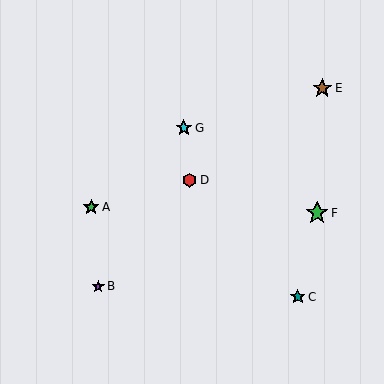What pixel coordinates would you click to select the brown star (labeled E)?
Click at (322, 88) to select the brown star E.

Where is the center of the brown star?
The center of the brown star is at (322, 88).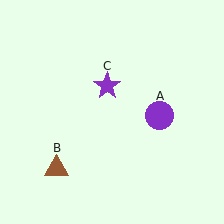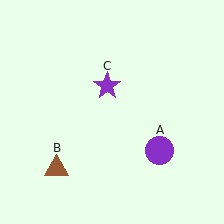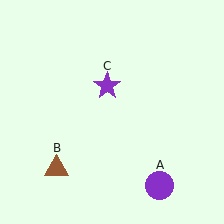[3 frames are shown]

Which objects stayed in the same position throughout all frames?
Brown triangle (object B) and purple star (object C) remained stationary.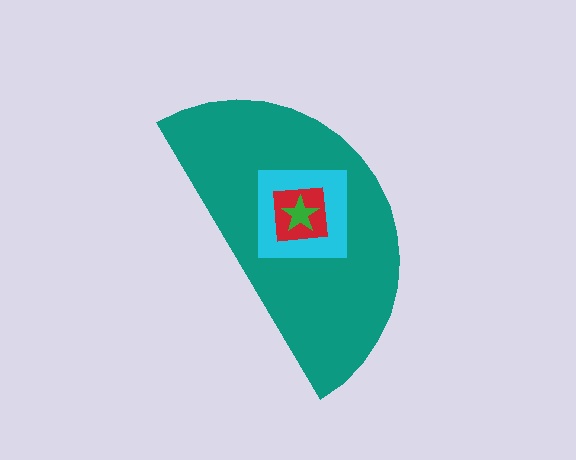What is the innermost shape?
The green star.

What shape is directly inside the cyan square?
The red square.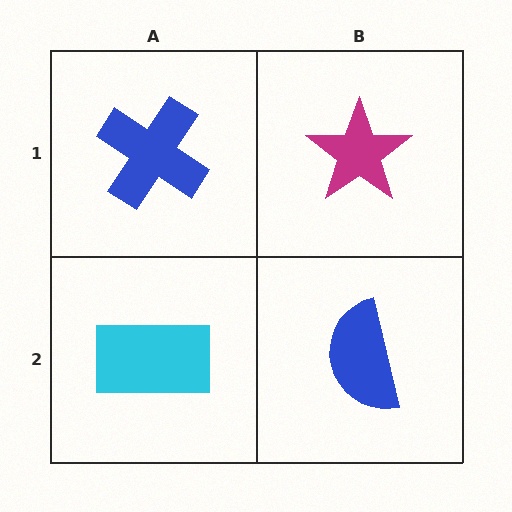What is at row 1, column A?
A blue cross.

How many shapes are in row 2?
2 shapes.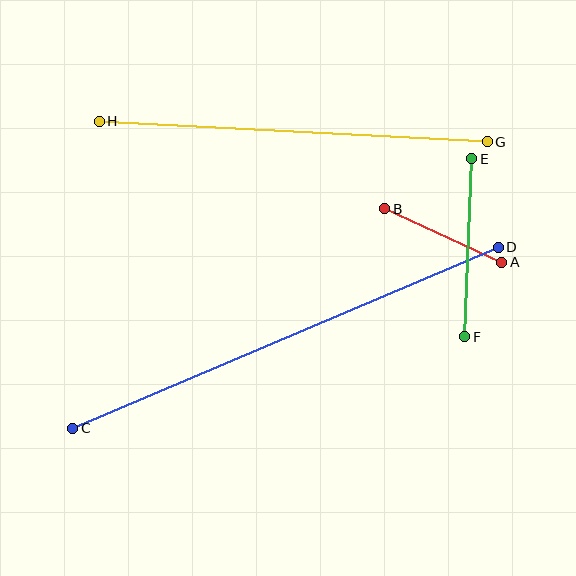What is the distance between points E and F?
The distance is approximately 178 pixels.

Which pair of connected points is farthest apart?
Points C and D are farthest apart.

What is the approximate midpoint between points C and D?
The midpoint is at approximately (285, 338) pixels.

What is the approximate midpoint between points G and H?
The midpoint is at approximately (293, 131) pixels.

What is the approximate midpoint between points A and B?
The midpoint is at approximately (443, 236) pixels.